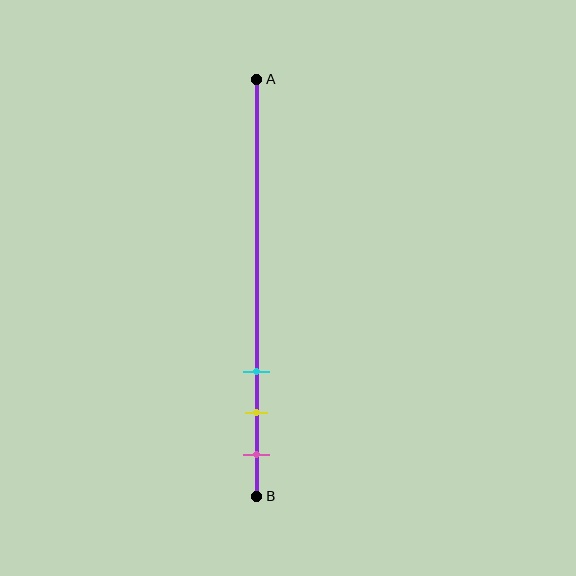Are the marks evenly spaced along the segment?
Yes, the marks are approximately evenly spaced.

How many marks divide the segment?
There are 3 marks dividing the segment.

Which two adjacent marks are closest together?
The yellow and pink marks are the closest adjacent pair.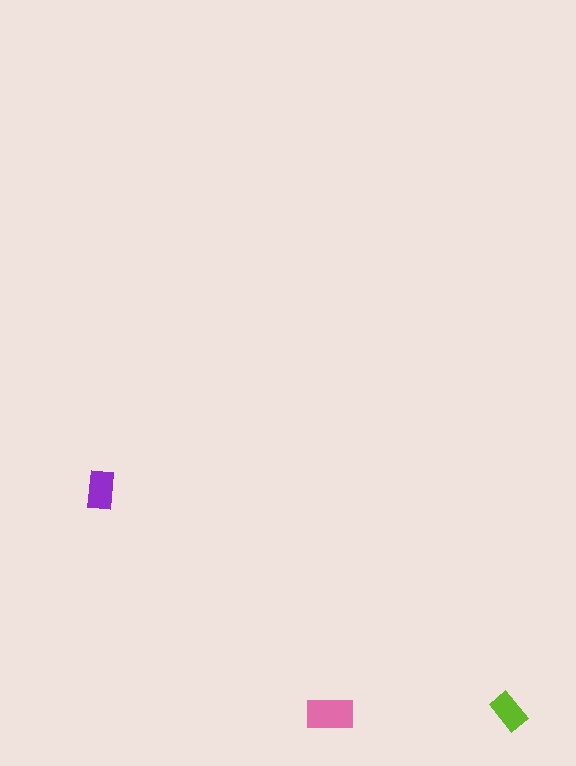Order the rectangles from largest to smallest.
the pink one, the purple one, the lime one.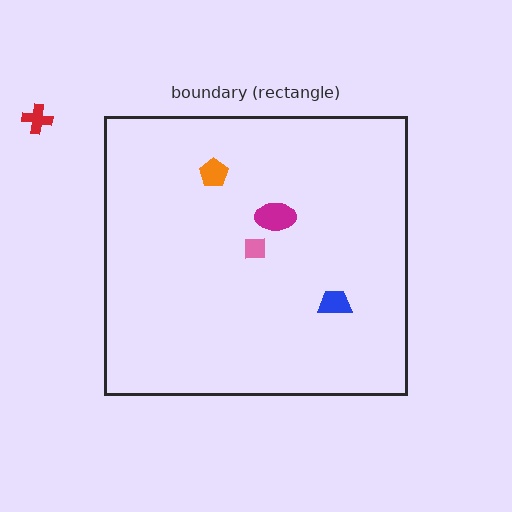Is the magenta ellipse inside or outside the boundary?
Inside.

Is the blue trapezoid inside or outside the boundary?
Inside.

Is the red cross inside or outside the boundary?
Outside.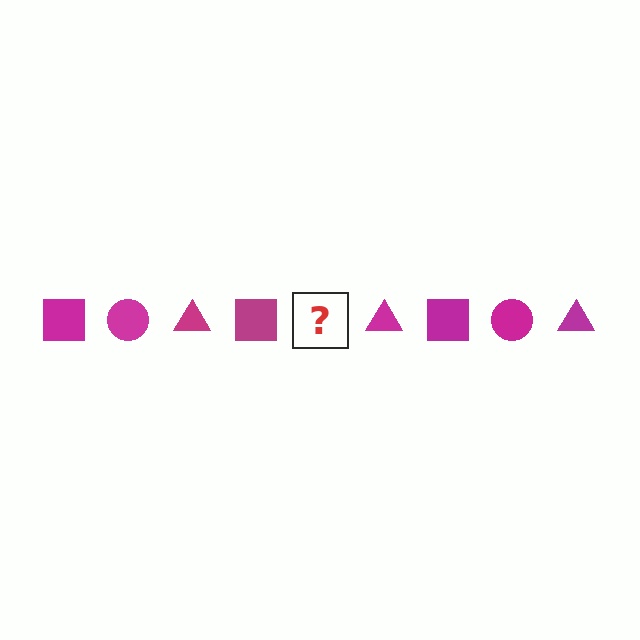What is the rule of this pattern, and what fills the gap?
The rule is that the pattern cycles through square, circle, triangle shapes in magenta. The gap should be filled with a magenta circle.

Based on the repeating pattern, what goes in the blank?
The blank should be a magenta circle.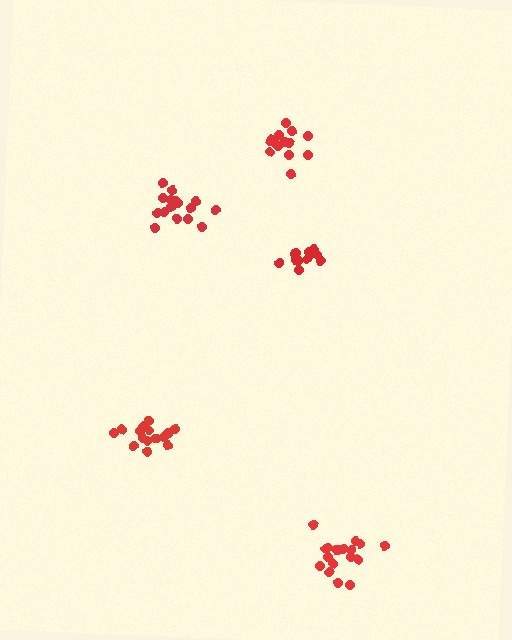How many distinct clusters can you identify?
There are 5 distinct clusters.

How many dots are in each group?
Group 1: 18 dots, Group 2: 12 dots, Group 3: 17 dots, Group 4: 14 dots, Group 5: 16 dots (77 total).